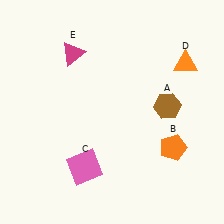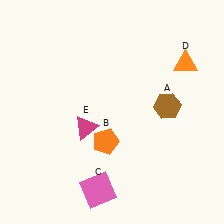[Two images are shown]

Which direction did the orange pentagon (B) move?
The orange pentagon (B) moved left.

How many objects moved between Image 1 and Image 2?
3 objects moved between the two images.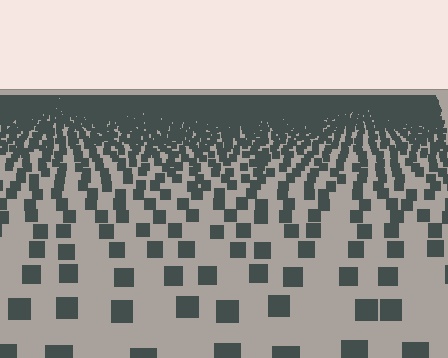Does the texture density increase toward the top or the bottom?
Density increases toward the top.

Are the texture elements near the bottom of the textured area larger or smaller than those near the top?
Larger. Near the bottom, elements are closer to the viewer and appear at a bigger on-screen size.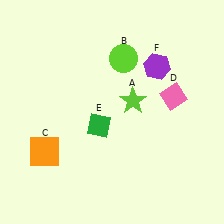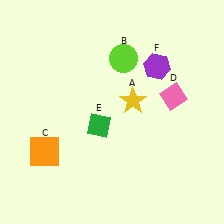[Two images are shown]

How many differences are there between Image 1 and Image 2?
There is 1 difference between the two images.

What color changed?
The star (A) changed from lime in Image 1 to yellow in Image 2.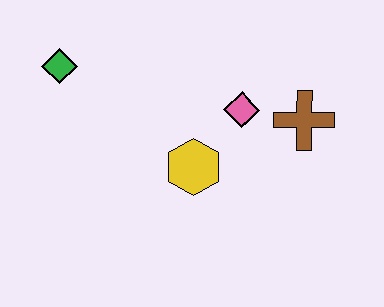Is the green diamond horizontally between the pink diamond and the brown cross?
No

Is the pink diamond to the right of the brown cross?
No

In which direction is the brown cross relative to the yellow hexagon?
The brown cross is to the right of the yellow hexagon.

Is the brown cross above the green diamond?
No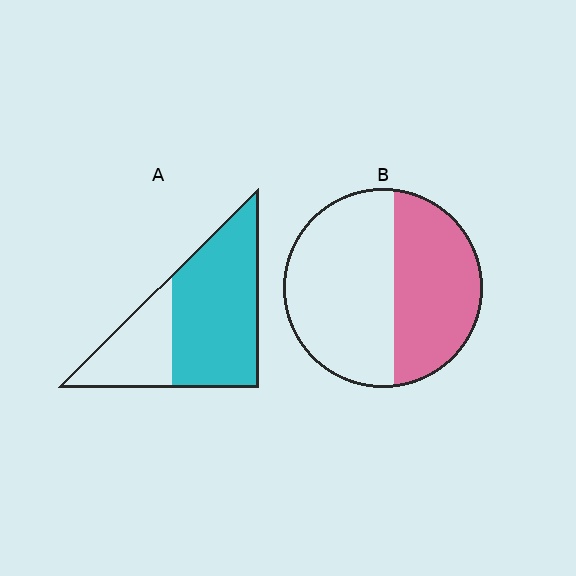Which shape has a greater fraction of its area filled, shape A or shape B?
Shape A.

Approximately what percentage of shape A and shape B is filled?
A is approximately 70% and B is approximately 45%.